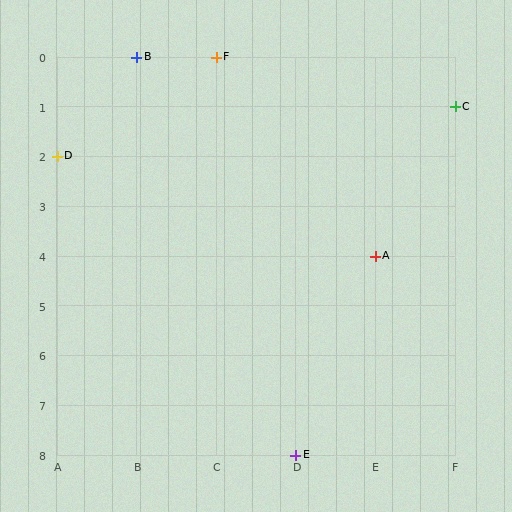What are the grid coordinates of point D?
Point D is at grid coordinates (A, 2).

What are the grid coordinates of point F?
Point F is at grid coordinates (C, 0).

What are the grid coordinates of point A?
Point A is at grid coordinates (E, 4).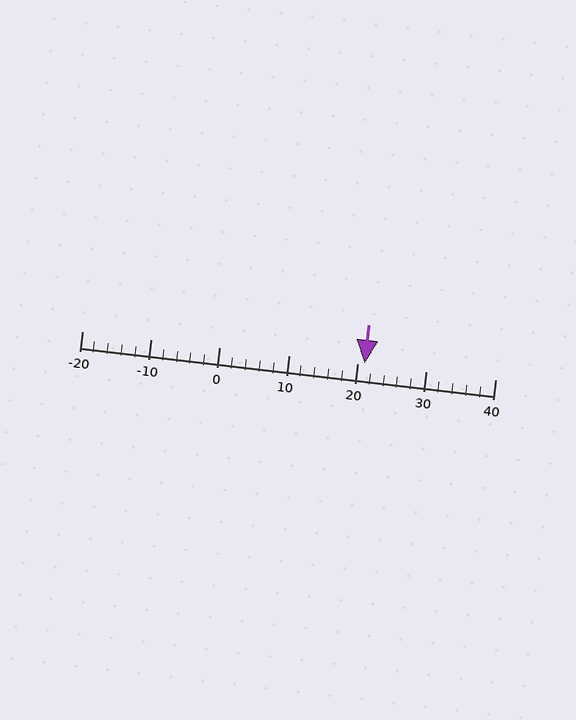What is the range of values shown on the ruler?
The ruler shows values from -20 to 40.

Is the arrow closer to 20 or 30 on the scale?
The arrow is closer to 20.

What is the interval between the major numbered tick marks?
The major tick marks are spaced 10 units apart.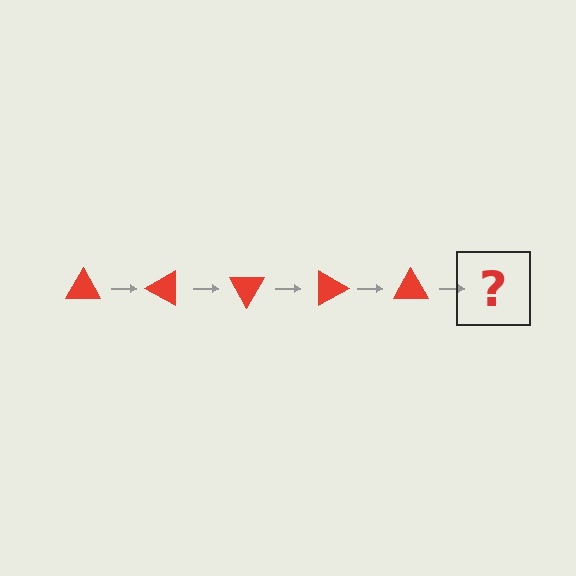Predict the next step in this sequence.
The next step is a red triangle rotated 150 degrees.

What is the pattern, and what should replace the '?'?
The pattern is that the triangle rotates 30 degrees each step. The '?' should be a red triangle rotated 150 degrees.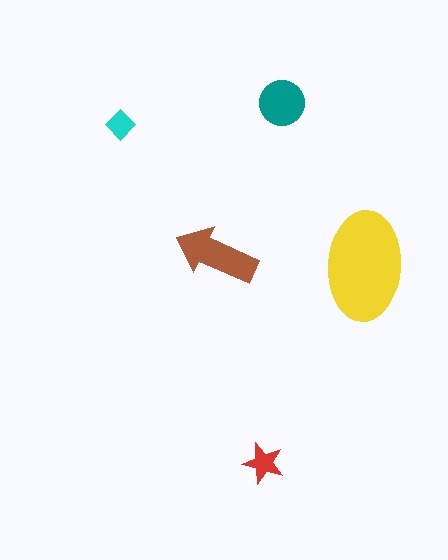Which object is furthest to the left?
The cyan diamond is leftmost.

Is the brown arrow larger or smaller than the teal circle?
Larger.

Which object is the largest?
The yellow ellipse.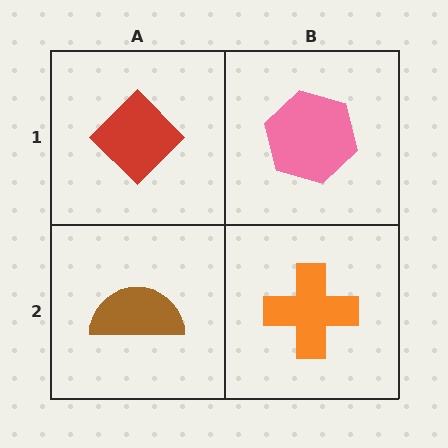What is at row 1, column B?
A pink hexagon.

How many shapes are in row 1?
2 shapes.